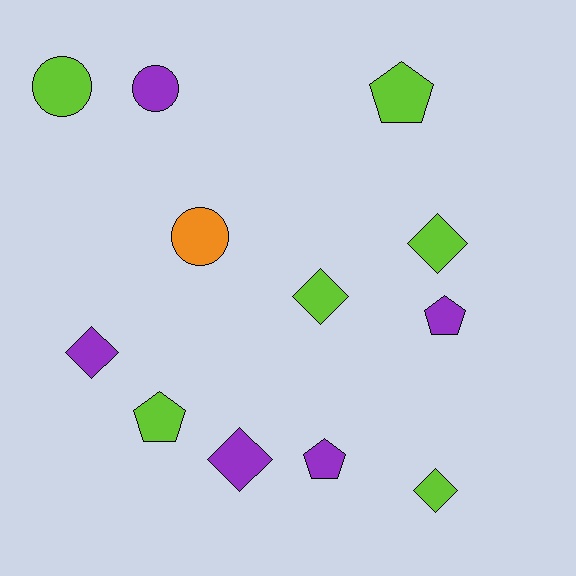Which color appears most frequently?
Lime, with 6 objects.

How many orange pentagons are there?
There are no orange pentagons.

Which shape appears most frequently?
Diamond, with 5 objects.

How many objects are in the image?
There are 12 objects.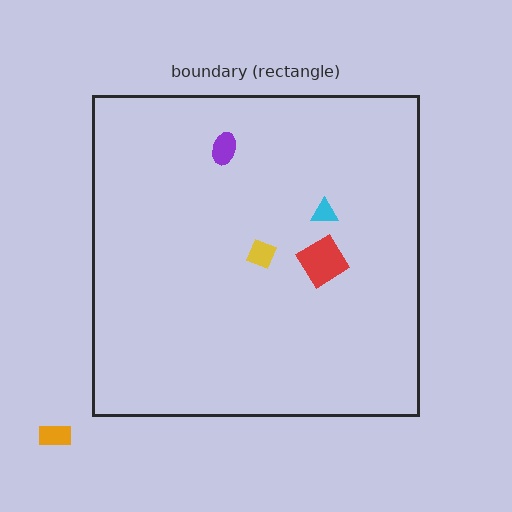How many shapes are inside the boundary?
4 inside, 1 outside.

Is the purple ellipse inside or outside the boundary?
Inside.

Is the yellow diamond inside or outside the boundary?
Inside.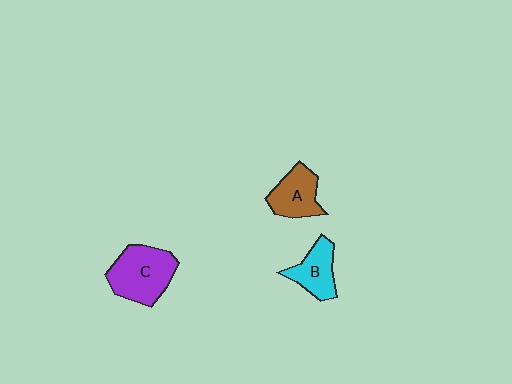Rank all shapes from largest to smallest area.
From largest to smallest: C (purple), A (brown), B (cyan).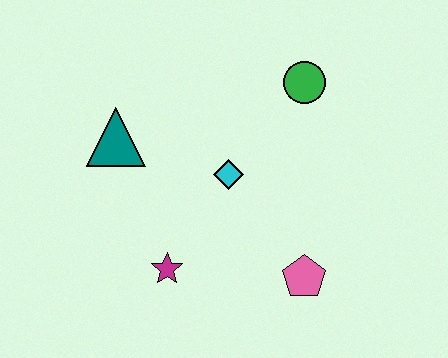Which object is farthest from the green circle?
The magenta star is farthest from the green circle.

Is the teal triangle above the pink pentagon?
Yes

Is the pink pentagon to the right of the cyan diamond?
Yes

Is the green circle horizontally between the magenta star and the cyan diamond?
No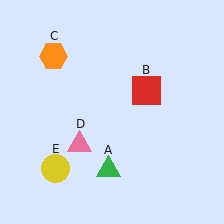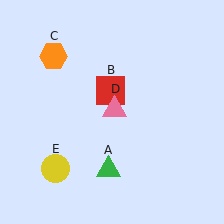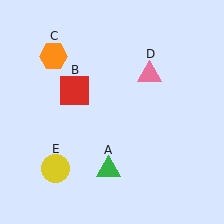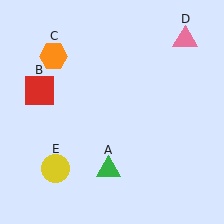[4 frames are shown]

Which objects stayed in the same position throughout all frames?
Green triangle (object A) and orange hexagon (object C) and yellow circle (object E) remained stationary.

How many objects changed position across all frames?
2 objects changed position: red square (object B), pink triangle (object D).